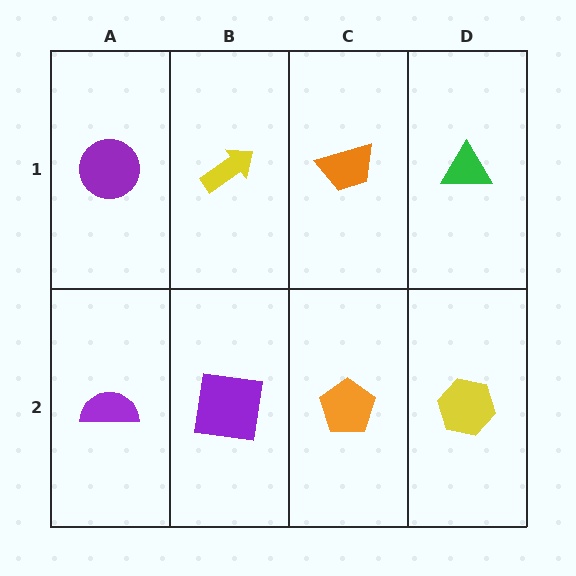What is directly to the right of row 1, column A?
A yellow arrow.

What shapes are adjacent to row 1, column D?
A yellow hexagon (row 2, column D), an orange trapezoid (row 1, column C).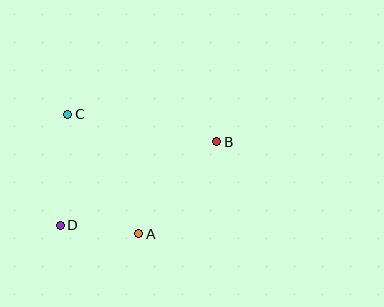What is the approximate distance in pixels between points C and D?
The distance between C and D is approximately 111 pixels.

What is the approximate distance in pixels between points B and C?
The distance between B and C is approximately 152 pixels.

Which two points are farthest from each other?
Points B and D are farthest from each other.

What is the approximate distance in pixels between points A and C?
The distance between A and C is approximately 139 pixels.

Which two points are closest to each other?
Points A and D are closest to each other.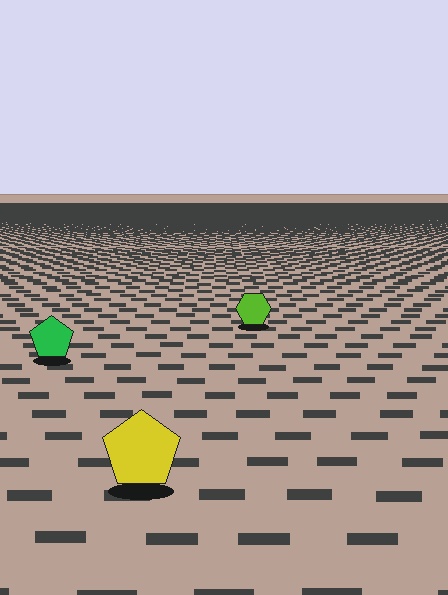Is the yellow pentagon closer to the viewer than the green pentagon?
Yes. The yellow pentagon is closer — you can tell from the texture gradient: the ground texture is coarser near it.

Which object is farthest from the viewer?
The lime hexagon is farthest from the viewer. It appears smaller and the ground texture around it is denser.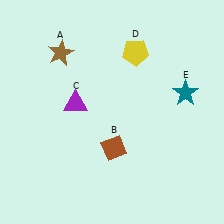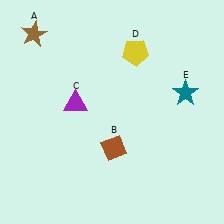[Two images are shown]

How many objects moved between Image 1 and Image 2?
1 object moved between the two images.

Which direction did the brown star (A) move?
The brown star (A) moved left.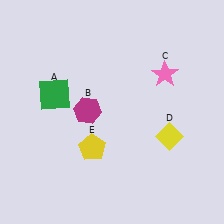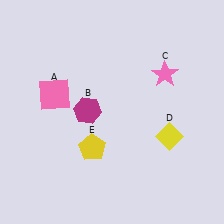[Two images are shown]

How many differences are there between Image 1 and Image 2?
There is 1 difference between the two images.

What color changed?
The square (A) changed from green in Image 1 to pink in Image 2.